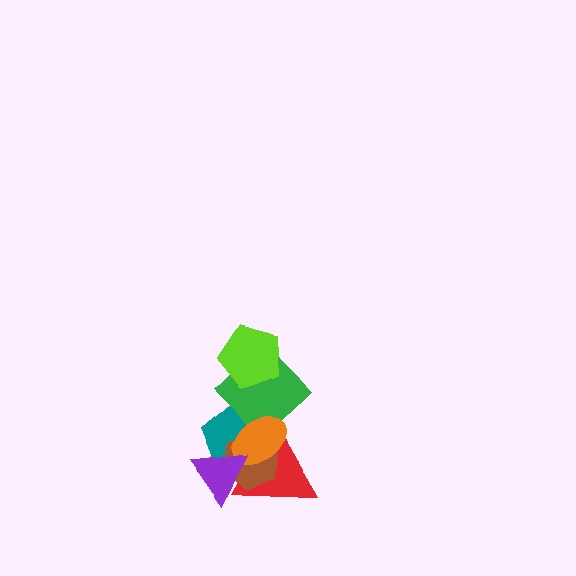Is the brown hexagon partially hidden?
Yes, it is partially covered by another shape.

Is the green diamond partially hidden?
Yes, it is partially covered by another shape.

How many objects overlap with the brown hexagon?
4 objects overlap with the brown hexagon.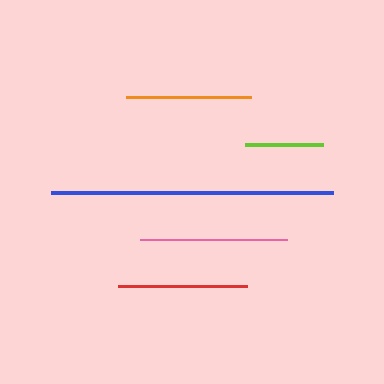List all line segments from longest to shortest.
From longest to shortest: blue, pink, red, orange, lime.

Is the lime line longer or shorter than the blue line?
The blue line is longer than the lime line.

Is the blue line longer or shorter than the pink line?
The blue line is longer than the pink line.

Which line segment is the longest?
The blue line is the longest at approximately 282 pixels.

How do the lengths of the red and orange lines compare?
The red and orange lines are approximately the same length.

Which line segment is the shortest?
The lime line is the shortest at approximately 77 pixels.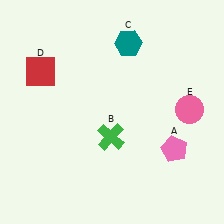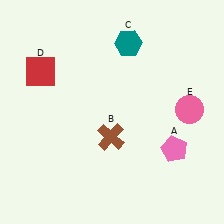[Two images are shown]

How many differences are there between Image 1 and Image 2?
There is 1 difference between the two images.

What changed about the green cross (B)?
In Image 1, B is green. In Image 2, it changed to brown.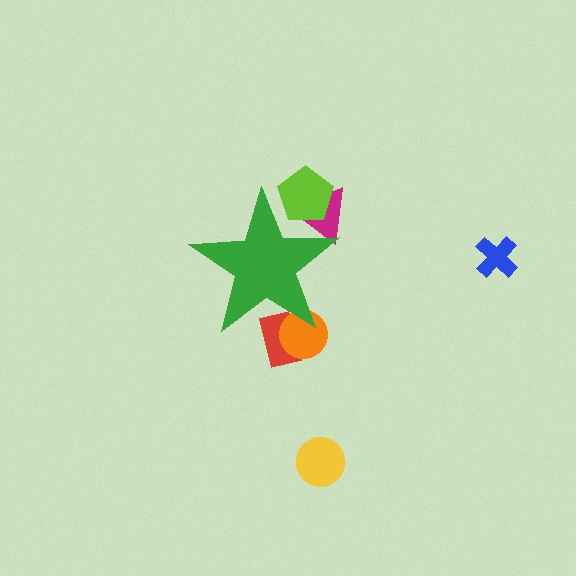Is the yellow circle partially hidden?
No, the yellow circle is fully visible.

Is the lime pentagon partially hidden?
Yes, the lime pentagon is partially hidden behind the green star.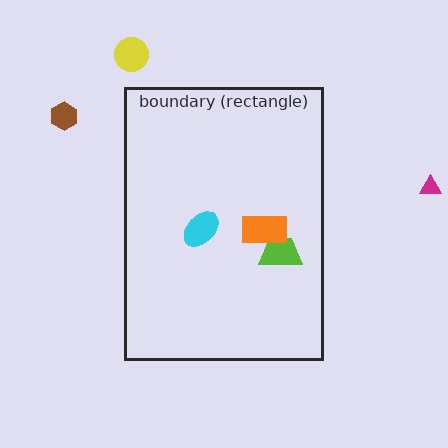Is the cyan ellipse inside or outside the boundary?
Inside.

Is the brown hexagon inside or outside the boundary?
Outside.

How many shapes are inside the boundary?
3 inside, 3 outside.